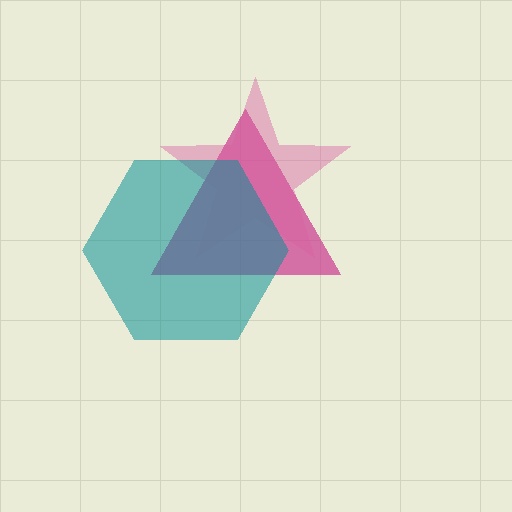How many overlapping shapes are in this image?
There are 3 overlapping shapes in the image.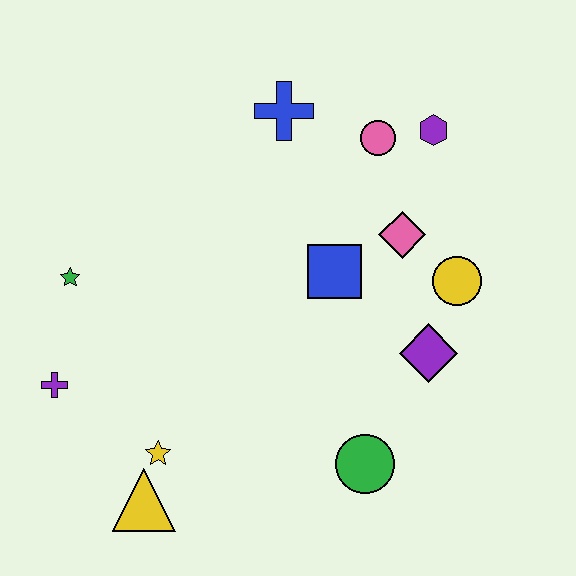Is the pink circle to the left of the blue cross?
No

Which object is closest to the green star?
The purple cross is closest to the green star.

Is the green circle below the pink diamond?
Yes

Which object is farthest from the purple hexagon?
The yellow triangle is farthest from the purple hexagon.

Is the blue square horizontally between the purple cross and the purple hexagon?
Yes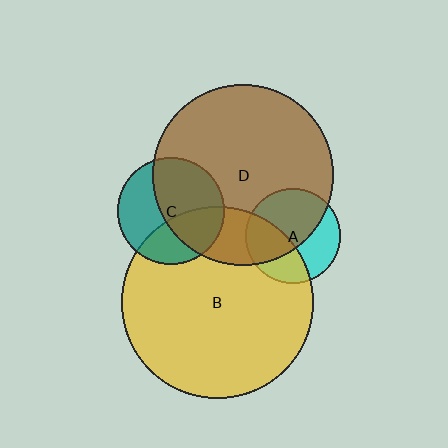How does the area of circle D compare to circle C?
Approximately 2.9 times.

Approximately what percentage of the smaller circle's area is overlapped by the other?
Approximately 35%.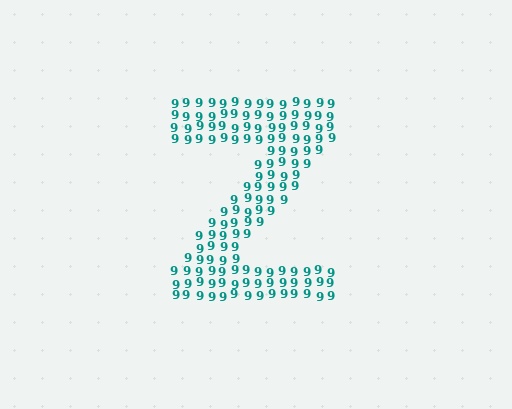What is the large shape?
The large shape is the letter Z.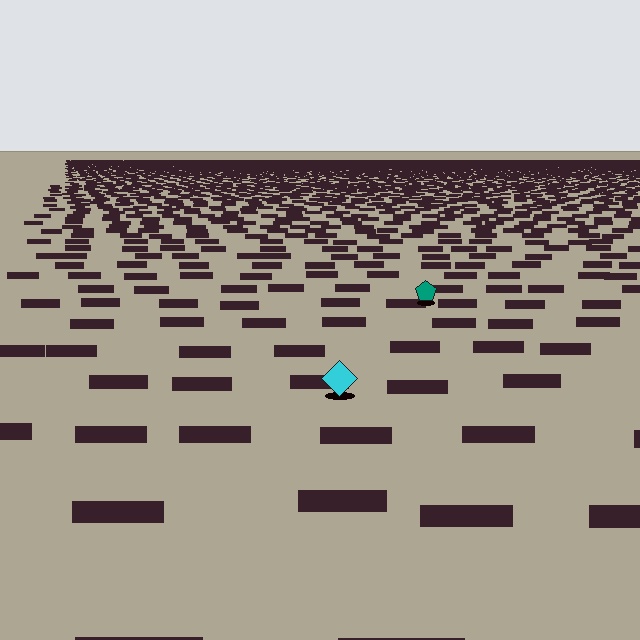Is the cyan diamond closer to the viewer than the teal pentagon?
Yes. The cyan diamond is closer — you can tell from the texture gradient: the ground texture is coarser near it.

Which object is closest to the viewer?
The cyan diamond is closest. The texture marks near it are larger and more spread out.